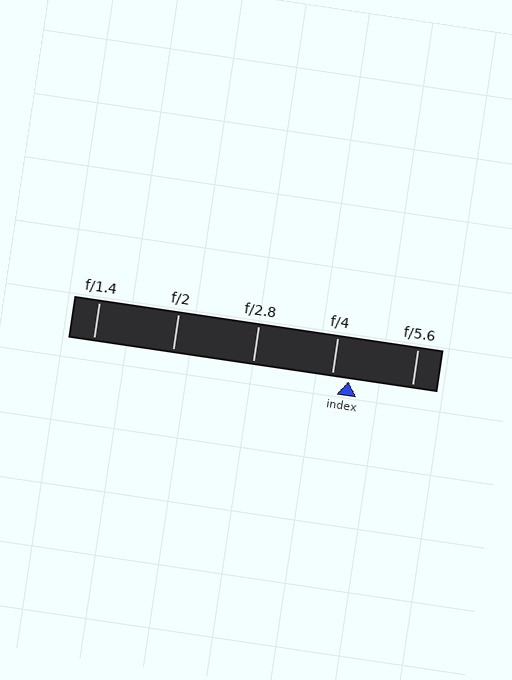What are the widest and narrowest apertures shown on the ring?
The widest aperture shown is f/1.4 and the narrowest is f/5.6.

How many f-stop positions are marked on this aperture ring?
There are 5 f-stop positions marked.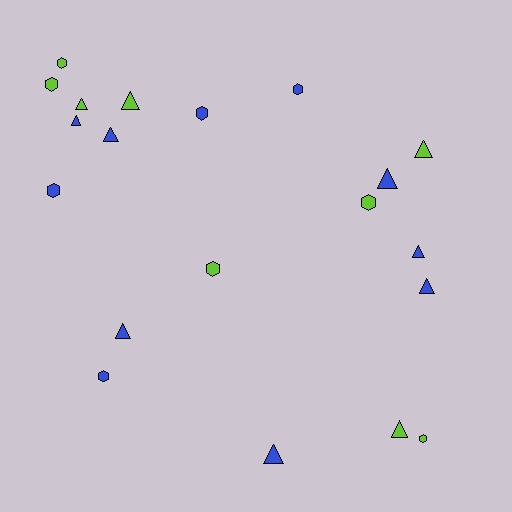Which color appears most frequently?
Blue, with 11 objects.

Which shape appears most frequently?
Triangle, with 11 objects.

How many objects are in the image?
There are 20 objects.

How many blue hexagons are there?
There are 4 blue hexagons.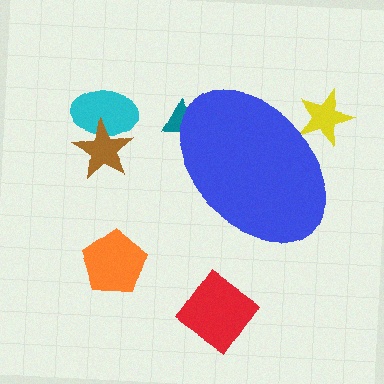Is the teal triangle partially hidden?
Yes, the teal triangle is partially hidden behind the blue ellipse.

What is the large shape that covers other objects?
A blue ellipse.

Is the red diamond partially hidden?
No, the red diamond is fully visible.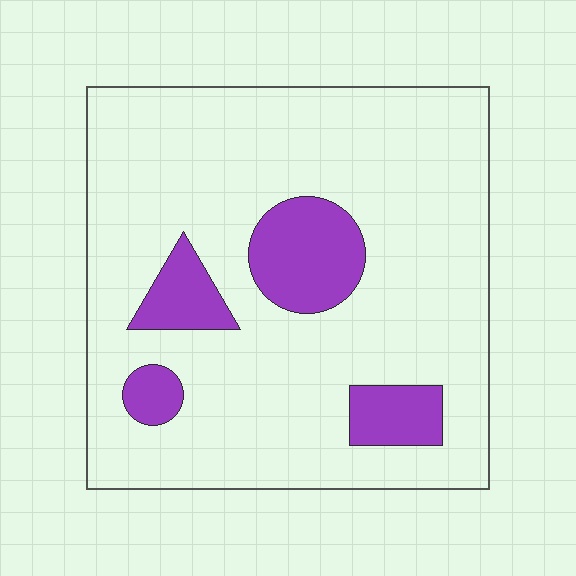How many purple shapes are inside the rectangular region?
4.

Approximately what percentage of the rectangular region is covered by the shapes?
Approximately 15%.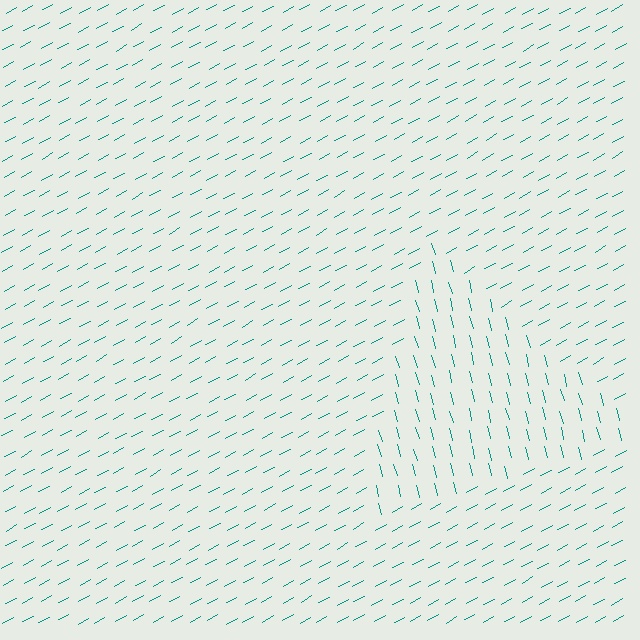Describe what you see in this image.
The image is filled with small teal line segments. A triangle region in the image has lines oriented differently from the surrounding lines, creating a visible texture boundary.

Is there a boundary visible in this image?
Yes, there is a texture boundary formed by a change in line orientation.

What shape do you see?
I see a triangle.